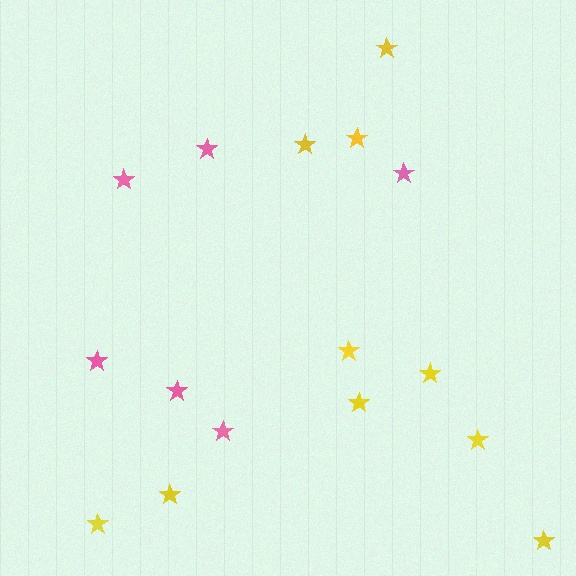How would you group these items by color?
There are 2 groups: one group of pink stars (6) and one group of yellow stars (10).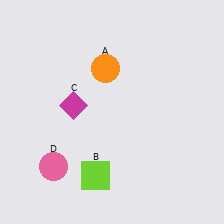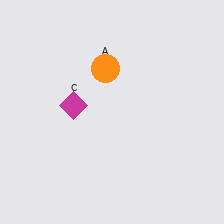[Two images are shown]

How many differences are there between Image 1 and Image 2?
There are 2 differences between the two images.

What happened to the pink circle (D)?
The pink circle (D) was removed in Image 2. It was in the bottom-left area of Image 1.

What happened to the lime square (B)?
The lime square (B) was removed in Image 2. It was in the bottom-left area of Image 1.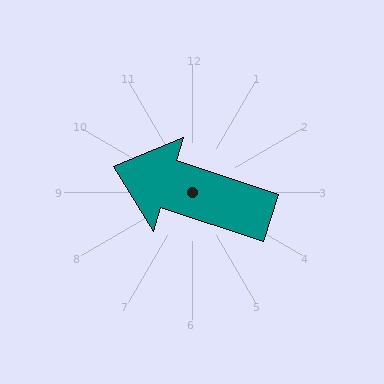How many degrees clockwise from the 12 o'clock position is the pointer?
Approximately 288 degrees.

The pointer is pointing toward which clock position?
Roughly 10 o'clock.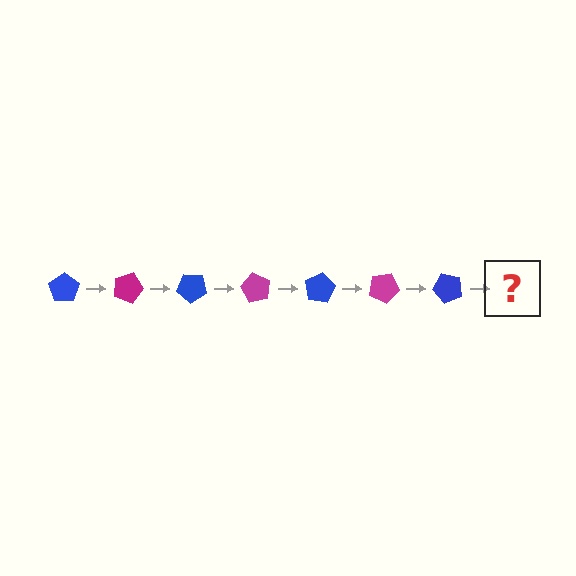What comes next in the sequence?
The next element should be a magenta pentagon, rotated 140 degrees from the start.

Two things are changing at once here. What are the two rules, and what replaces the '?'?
The two rules are that it rotates 20 degrees each step and the color cycles through blue and magenta. The '?' should be a magenta pentagon, rotated 140 degrees from the start.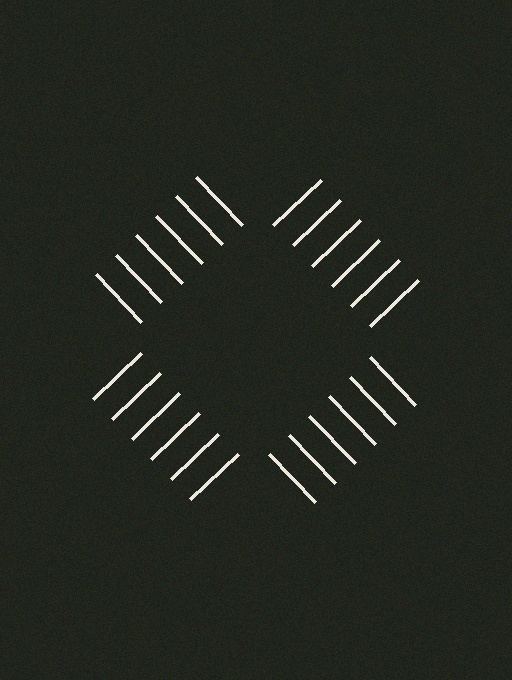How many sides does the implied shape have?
4 sides — the line-ends trace a square.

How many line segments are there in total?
24 — 6 along each of the 4 edges.